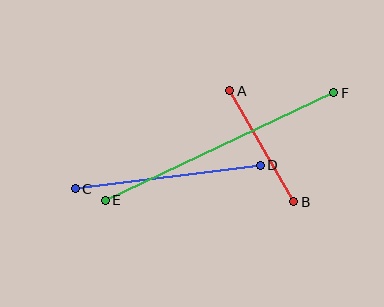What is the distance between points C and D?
The distance is approximately 186 pixels.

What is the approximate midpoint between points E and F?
The midpoint is at approximately (220, 146) pixels.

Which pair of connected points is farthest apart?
Points E and F are farthest apart.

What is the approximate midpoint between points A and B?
The midpoint is at approximately (262, 146) pixels.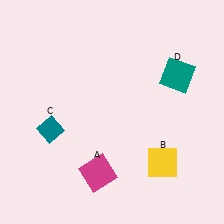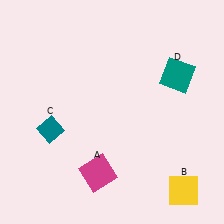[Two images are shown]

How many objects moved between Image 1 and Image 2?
1 object moved between the two images.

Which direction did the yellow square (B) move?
The yellow square (B) moved down.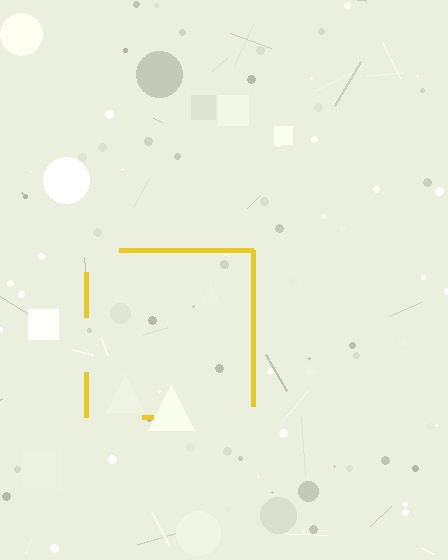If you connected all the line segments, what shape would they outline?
They would outline a square.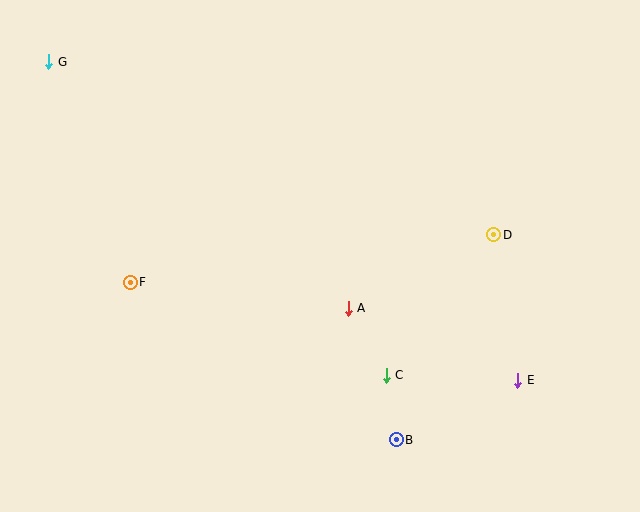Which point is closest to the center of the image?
Point A at (348, 308) is closest to the center.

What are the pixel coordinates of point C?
Point C is at (386, 375).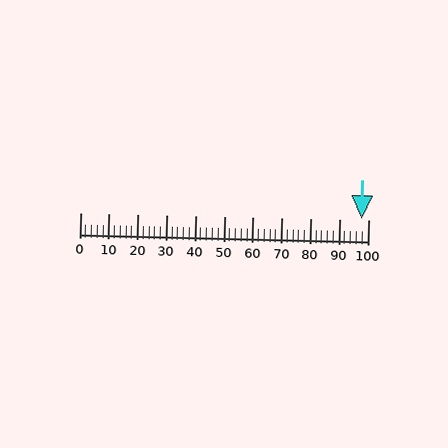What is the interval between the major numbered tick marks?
The major tick marks are spaced 10 units apart.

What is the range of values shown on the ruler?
The ruler shows values from 0 to 100.